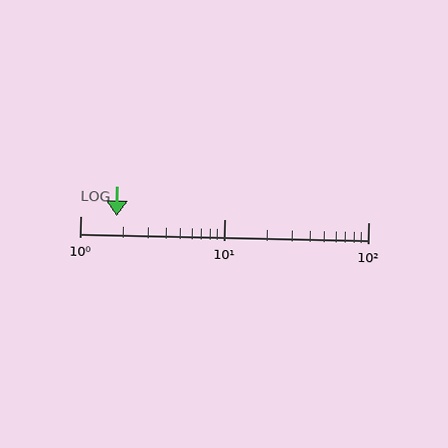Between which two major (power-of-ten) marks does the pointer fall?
The pointer is between 1 and 10.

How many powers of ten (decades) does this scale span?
The scale spans 2 decades, from 1 to 100.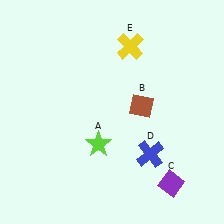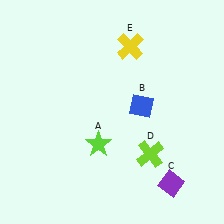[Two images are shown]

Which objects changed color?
B changed from brown to blue. D changed from blue to lime.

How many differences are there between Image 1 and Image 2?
There are 2 differences between the two images.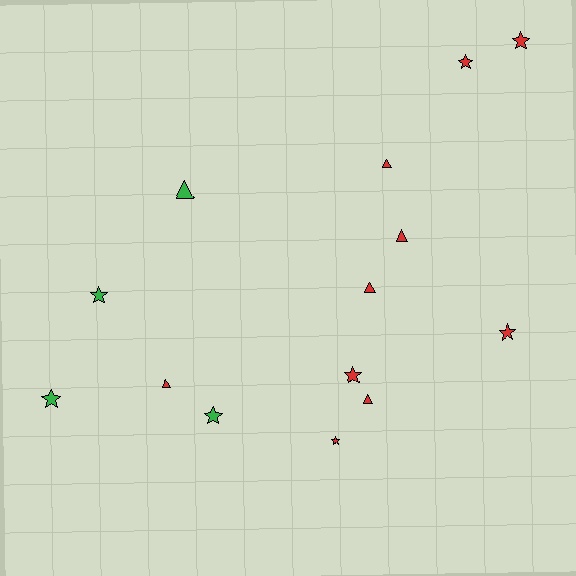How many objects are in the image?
There are 14 objects.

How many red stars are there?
There are 5 red stars.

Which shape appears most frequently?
Star, with 8 objects.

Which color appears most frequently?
Red, with 10 objects.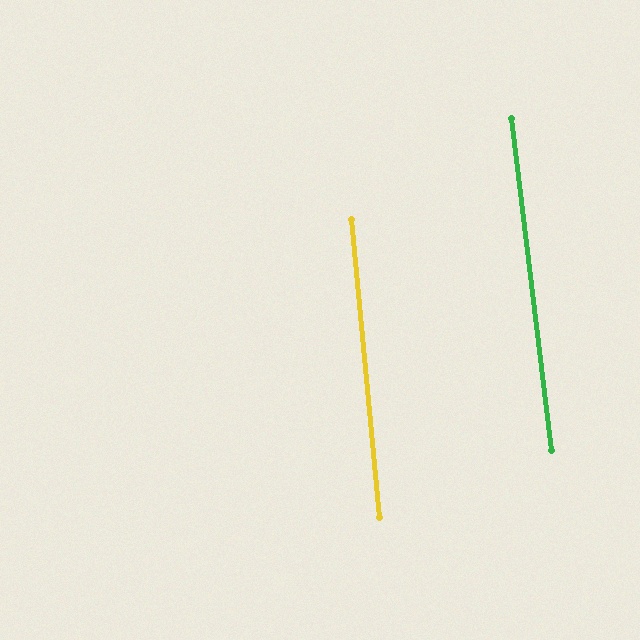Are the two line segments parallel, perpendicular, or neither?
Parallel — their directions differ by only 1.5°.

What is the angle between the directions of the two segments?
Approximately 2 degrees.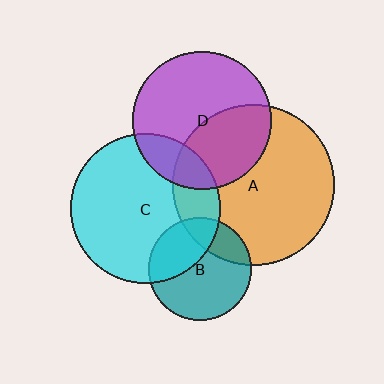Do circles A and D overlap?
Yes.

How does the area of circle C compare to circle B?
Approximately 2.1 times.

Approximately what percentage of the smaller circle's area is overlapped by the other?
Approximately 40%.